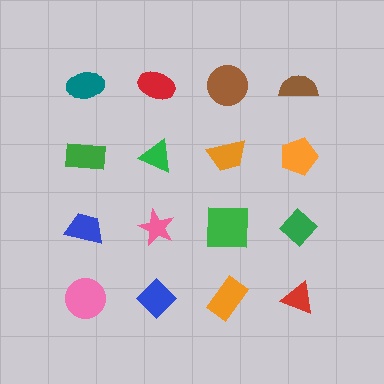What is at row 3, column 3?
A green square.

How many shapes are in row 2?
4 shapes.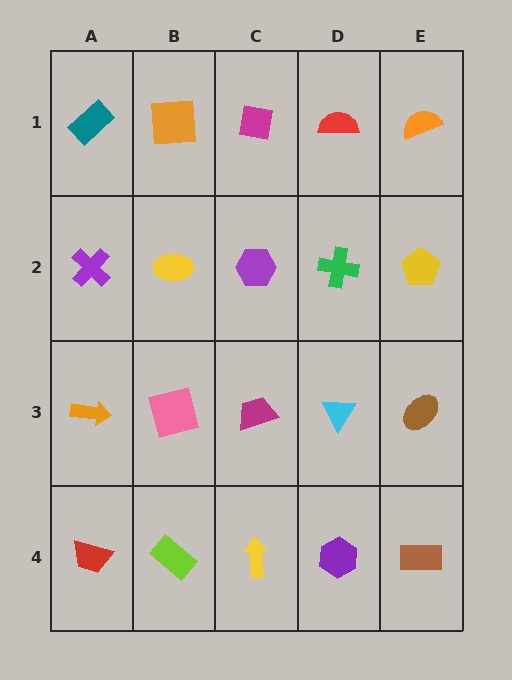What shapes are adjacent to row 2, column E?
An orange semicircle (row 1, column E), a brown ellipse (row 3, column E), a green cross (row 2, column D).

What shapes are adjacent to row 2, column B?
An orange square (row 1, column B), a pink square (row 3, column B), a purple cross (row 2, column A), a purple hexagon (row 2, column C).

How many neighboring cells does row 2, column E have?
3.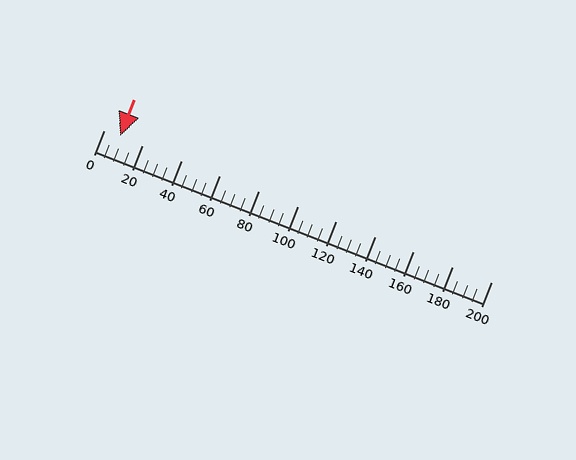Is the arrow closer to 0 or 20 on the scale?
The arrow is closer to 0.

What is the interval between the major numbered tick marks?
The major tick marks are spaced 20 units apart.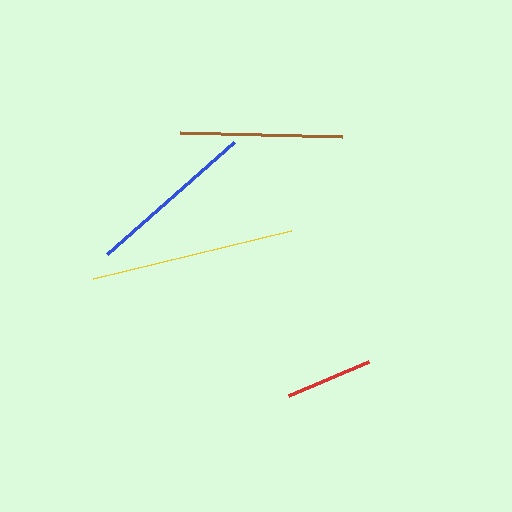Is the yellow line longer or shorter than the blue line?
The yellow line is longer than the blue line.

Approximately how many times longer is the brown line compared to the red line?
The brown line is approximately 1.9 times the length of the red line.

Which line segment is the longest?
The yellow line is the longest at approximately 204 pixels.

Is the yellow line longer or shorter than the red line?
The yellow line is longer than the red line.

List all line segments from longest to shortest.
From longest to shortest: yellow, blue, brown, red.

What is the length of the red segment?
The red segment is approximately 87 pixels long.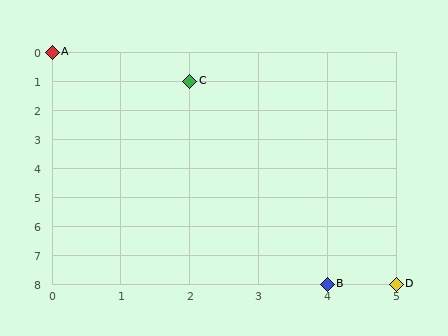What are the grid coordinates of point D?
Point D is at grid coordinates (5, 8).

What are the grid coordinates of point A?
Point A is at grid coordinates (0, 0).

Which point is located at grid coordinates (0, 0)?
Point A is at (0, 0).